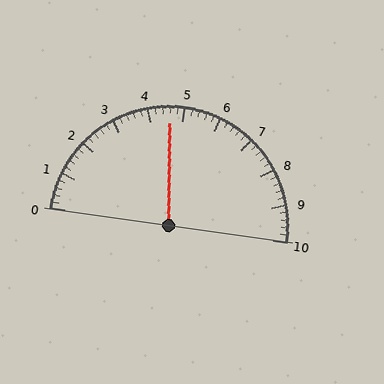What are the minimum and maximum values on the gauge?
The gauge ranges from 0 to 10.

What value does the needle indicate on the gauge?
The needle indicates approximately 4.6.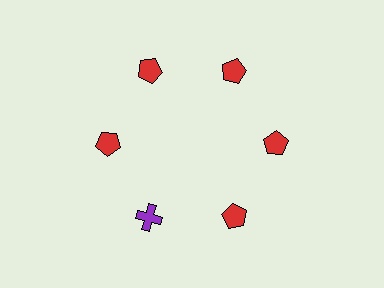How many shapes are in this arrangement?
There are 6 shapes arranged in a ring pattern.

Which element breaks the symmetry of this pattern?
The purple cross at roughly the 7 o'clock position breaks the symmetry. All other shapes are red pentagons.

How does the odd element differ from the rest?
It differs in both color (purple instead of red) and shape (cross instead of pentagon).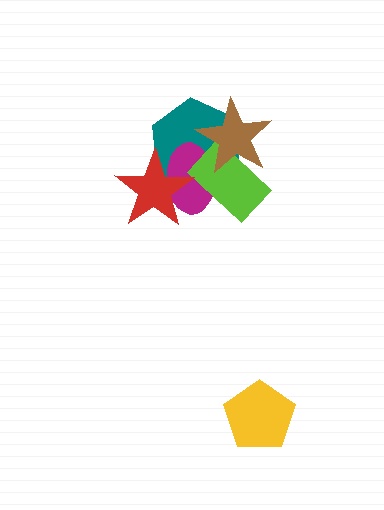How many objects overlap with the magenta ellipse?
4 objects overlap with the magenta ellipse.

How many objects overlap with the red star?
2 objects overlap with the red star.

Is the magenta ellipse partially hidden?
Yes, it is partially covered by another shape.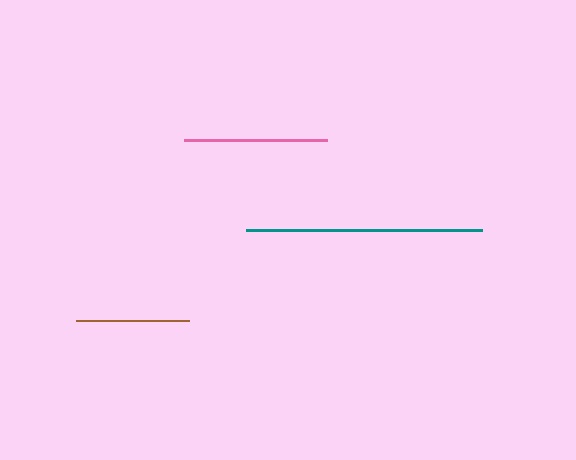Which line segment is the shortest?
The brown line is the shortest at approximately 114 pixels.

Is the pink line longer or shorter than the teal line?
The teal line is longer than the pink line.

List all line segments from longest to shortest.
From longest to shortest: teal, pink, brown.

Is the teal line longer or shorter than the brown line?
The teal line is longer than the brown line.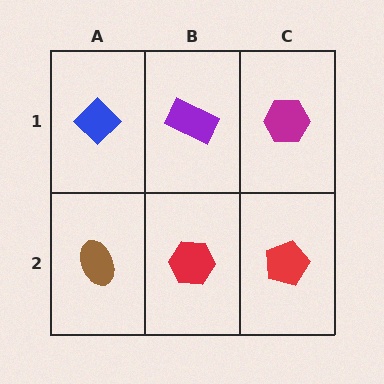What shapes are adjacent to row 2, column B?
A purple rectangle (row 1, column B), a brown ellipse (row 2, column A), a red pentagon (row 2, column C).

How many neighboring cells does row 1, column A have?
2.